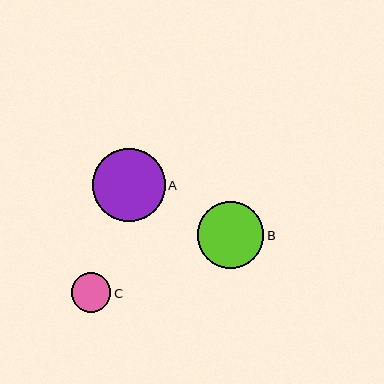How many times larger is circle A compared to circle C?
Circle A is approximately 1.8 times the size of circle C.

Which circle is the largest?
Circle A is the largest with a size of approximately 73 pixels.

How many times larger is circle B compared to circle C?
Circle B is approximately 1.7 times the size of circle C.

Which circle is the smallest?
Circle C is the smallest with a size of approximately 39 pixels.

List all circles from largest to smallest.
From largest to smallest: A, B, C.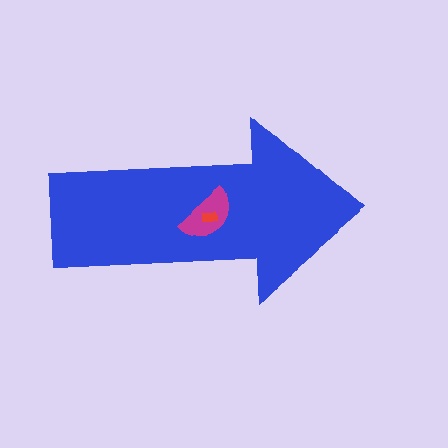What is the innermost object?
The red rectangle.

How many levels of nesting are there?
3.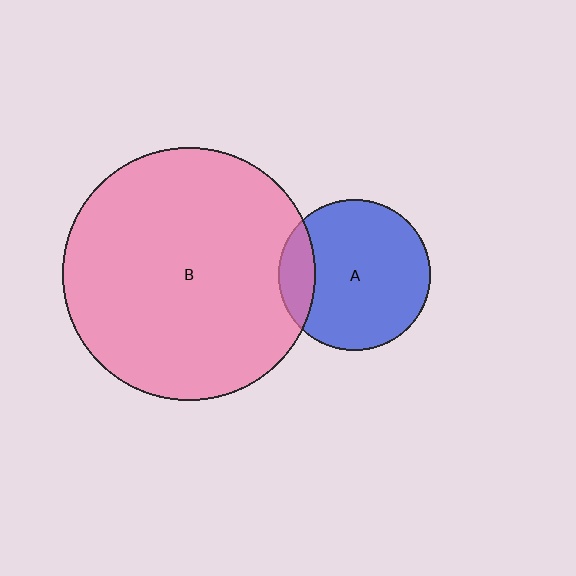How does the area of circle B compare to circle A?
Approximately 2.8 times.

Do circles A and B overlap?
Yes.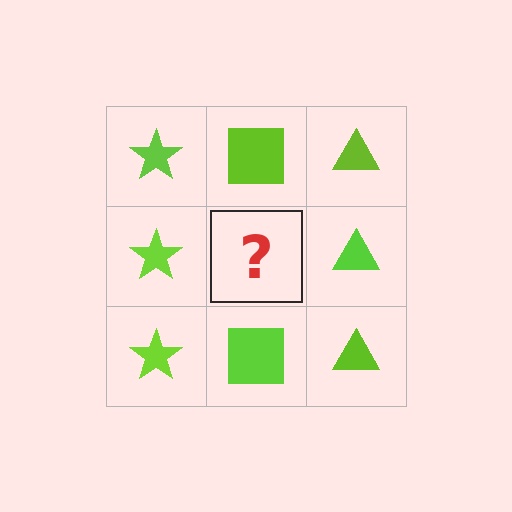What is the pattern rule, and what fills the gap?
The rule is that each column has a consistent shape. The gap should be filled with a lime square.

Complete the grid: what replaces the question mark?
The question mark should be replaced with a lime square.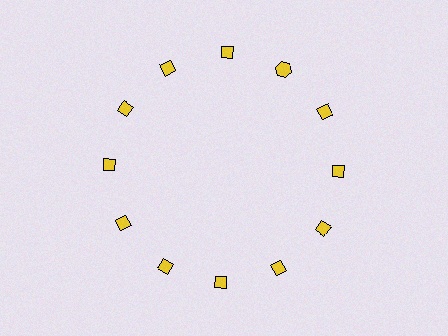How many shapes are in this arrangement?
There are 12 shapes arranged in a ring pattern.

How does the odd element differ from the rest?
It has a different shape: hexagon instead of diamond.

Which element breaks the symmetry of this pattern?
The yellow hexagon at roughly the 1 o'clock position breaks the symmetry. All other shapes are yellow diamonds.